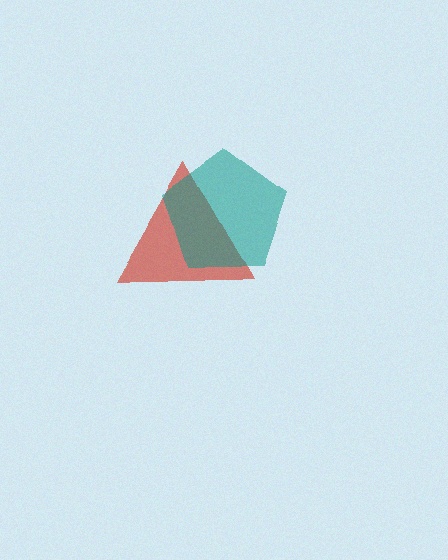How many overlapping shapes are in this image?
There are 2 overlapping shapes in the image.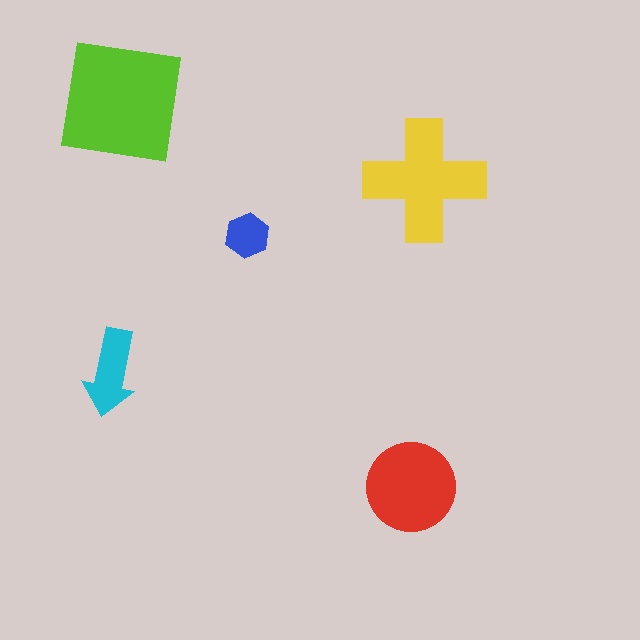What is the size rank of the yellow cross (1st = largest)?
2nd.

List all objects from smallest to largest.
The blue hexagon, the cyan arrow, the red circle, the yellow cross, the lime square.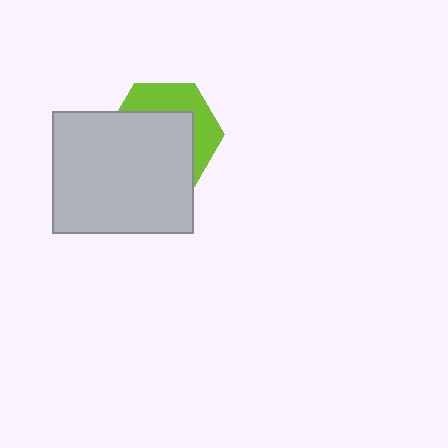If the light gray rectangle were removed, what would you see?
You would see the complete lime hexagon.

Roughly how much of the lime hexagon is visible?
A small part of it is visible (roughly 38%).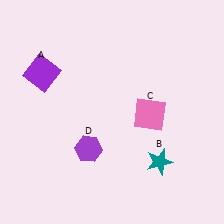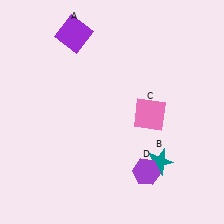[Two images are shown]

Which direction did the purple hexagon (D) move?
The purple hexagon (D) moved right.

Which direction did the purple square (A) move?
The purple square (A) moved up.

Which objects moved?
The objects that moved are: the purple square (A), the purple hexagon (D).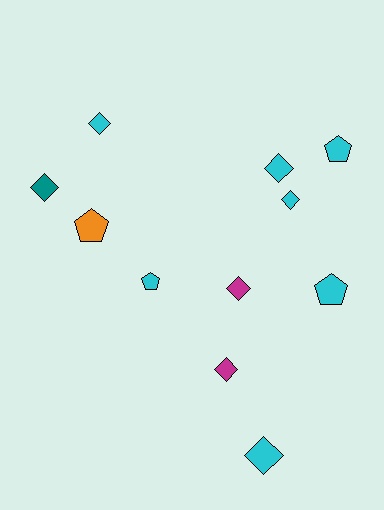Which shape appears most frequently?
Diamond, with 7 objects.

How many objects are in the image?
There are 11 objects.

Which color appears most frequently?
Cyan, with 7 objects.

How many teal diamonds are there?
There is 1 teal diamond.